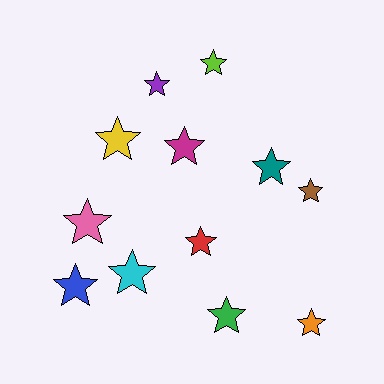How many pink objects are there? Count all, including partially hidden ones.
There is 1 pink object.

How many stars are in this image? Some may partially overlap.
There are 12 stars.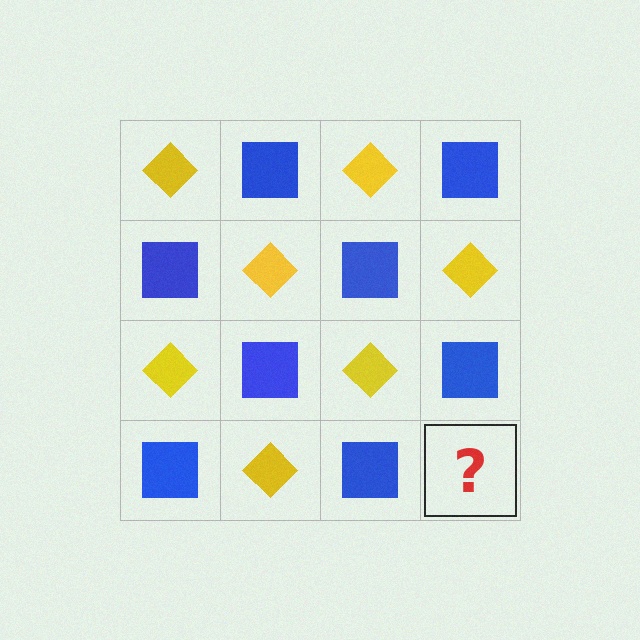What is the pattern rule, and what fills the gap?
The rule is that it alternates yellow diamond and blue square in a checkerboard pattern. The gap should be filled with a yellow diamond.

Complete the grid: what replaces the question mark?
The question mark should be replaced with a yellow diamond.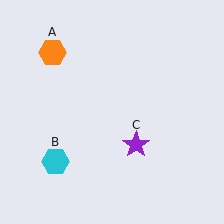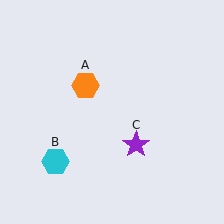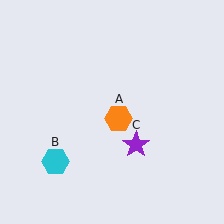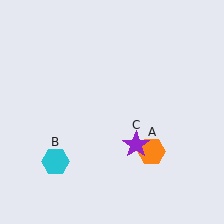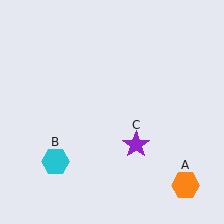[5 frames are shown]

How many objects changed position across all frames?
1 object changed position: orange hexagon (object A).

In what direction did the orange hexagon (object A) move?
The orange hexagon (object A) moved down and to the right.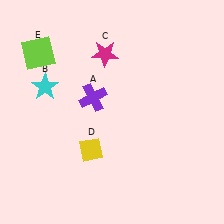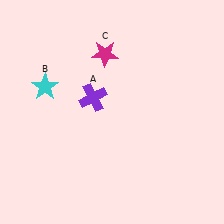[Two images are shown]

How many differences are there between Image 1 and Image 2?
There are 2 differences between the two images.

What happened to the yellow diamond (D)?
The yellow diamond (D) was removed in Image 2. It was in the bottom-left area of Image 1.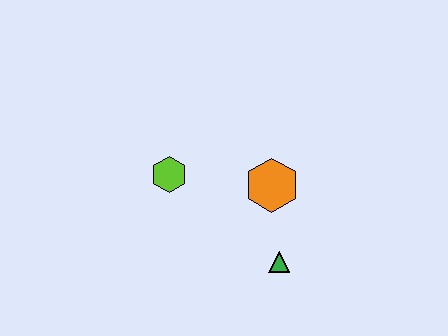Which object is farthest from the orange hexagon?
The lime hexagon is farthest from the orange hexagon.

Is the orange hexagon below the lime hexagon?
Yes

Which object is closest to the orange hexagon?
The green triangle is closest to the orange hexagon.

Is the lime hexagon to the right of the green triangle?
No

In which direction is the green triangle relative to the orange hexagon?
The green triangle is below the orange hexagon.